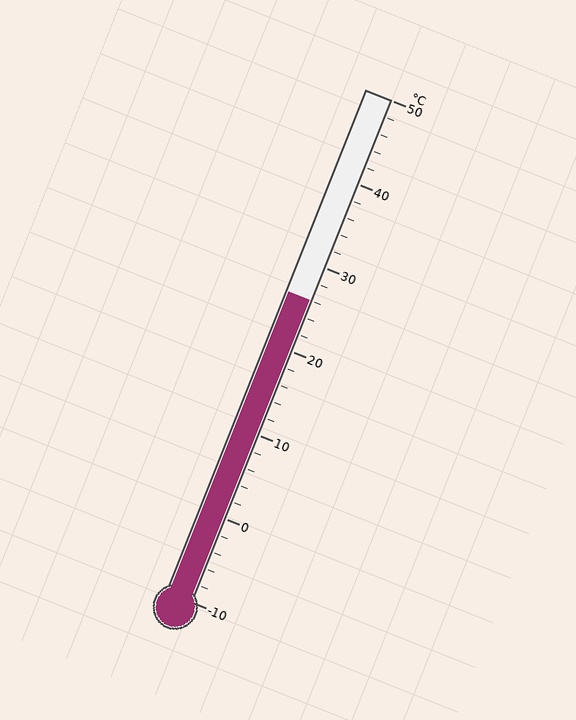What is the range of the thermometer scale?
The thermometer scale ranges from -10°C to 50°C.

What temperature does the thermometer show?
The thermometer shows approximately 26°C.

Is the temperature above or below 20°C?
The temperature is above 20°C.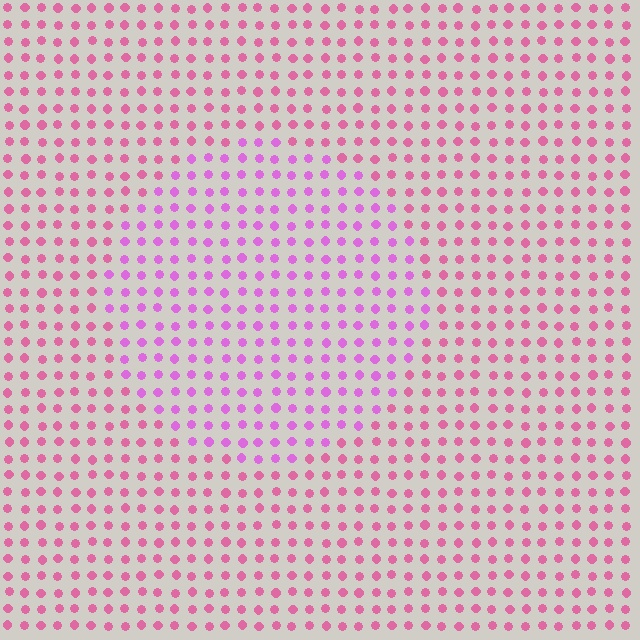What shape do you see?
I see a circle.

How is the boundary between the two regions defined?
The boundary is defined purely by a slight shift in hue (about 32 degrees). Spacing, size, and orientation are identical on both sides.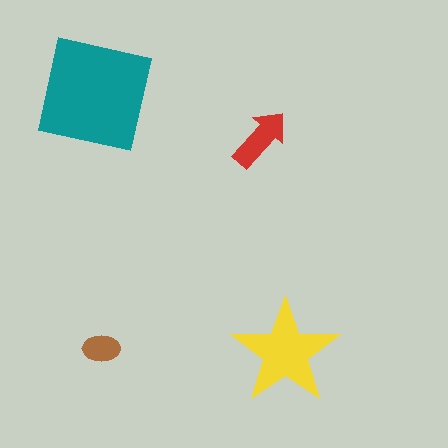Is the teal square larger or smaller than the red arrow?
Larger.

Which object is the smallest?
The brown ellipse.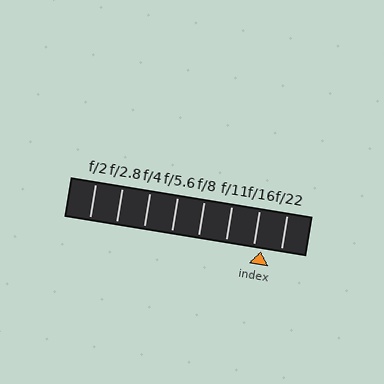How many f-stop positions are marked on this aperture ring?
There are 8 f-stop positions marked.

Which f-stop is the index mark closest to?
The index mark is closest to f/16.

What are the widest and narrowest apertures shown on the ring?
The widest aperture shown is f/2 and the narrowest is f/22.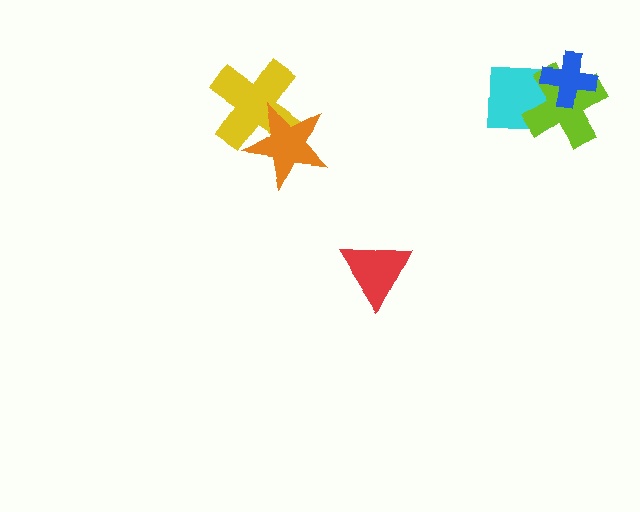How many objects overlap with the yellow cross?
1 object overlaps with the yellow cross.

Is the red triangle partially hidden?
No, no other shape covers it.